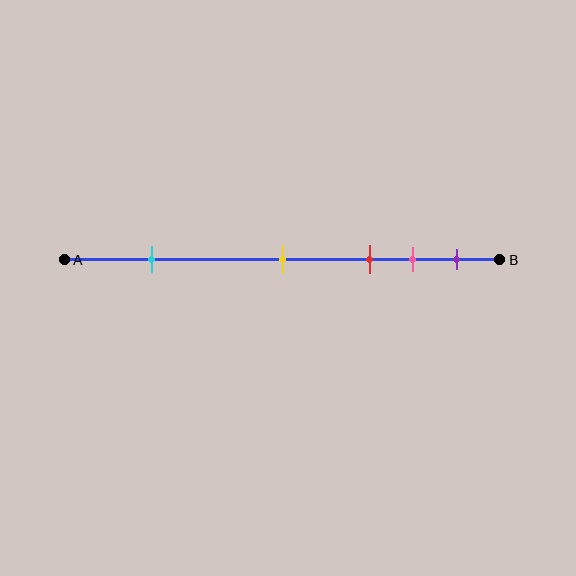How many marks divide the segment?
There are 5 marks dividing the segment.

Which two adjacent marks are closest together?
The pink and purple marks are the closest adjacent pair.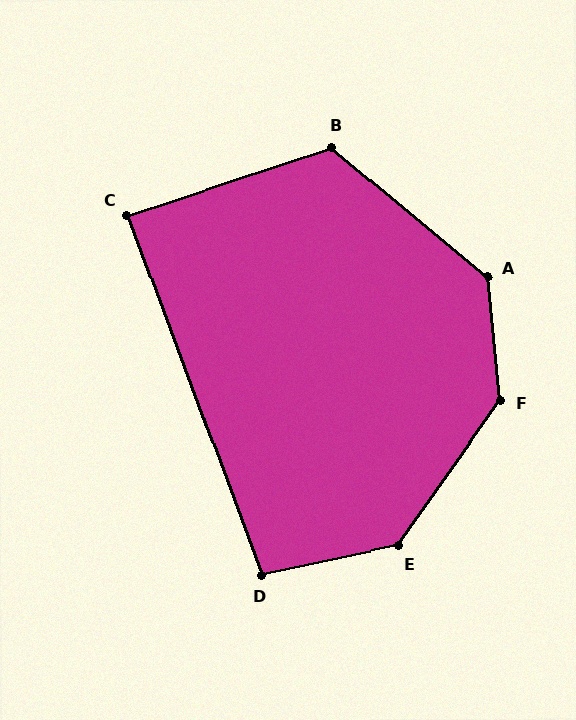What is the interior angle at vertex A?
Approximately 135 degrees (obtuse).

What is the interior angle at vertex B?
Approximately 122 degrees (obtuse).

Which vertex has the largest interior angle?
F, at approximately 139 degrees.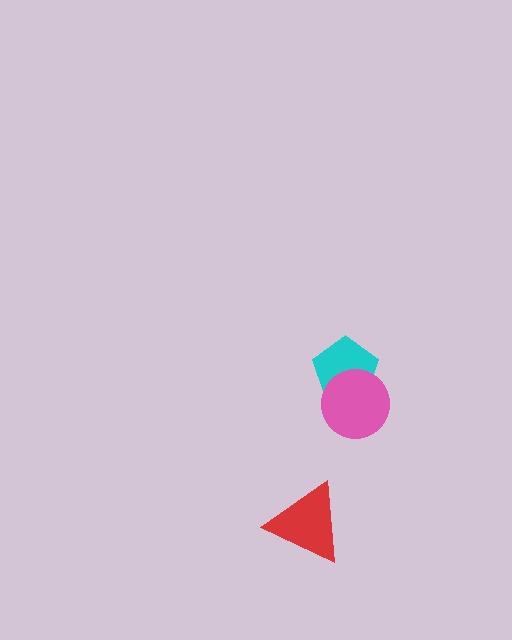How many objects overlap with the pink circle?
1 object overlaps with the pink circle.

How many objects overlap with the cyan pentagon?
1 object overlaps with the cyan pentagon.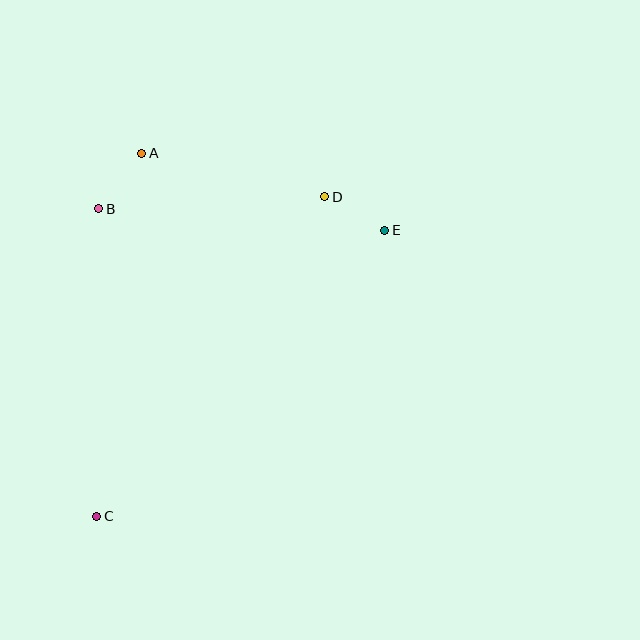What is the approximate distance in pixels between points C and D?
The distance between C and D is approximately 392 pixels.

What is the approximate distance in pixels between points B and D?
The distance between B and D is approximately 226 pixels.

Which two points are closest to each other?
Points D and E are closest to each other.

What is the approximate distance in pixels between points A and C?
The distance between A and C is approximately 366 pixels.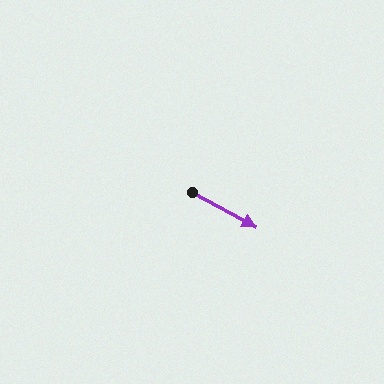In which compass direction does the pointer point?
Southeast.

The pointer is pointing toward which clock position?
Roughly 4 o'clock.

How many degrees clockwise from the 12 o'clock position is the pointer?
Approximately 119 degrees.